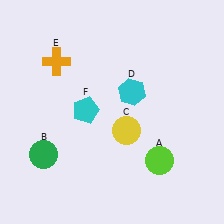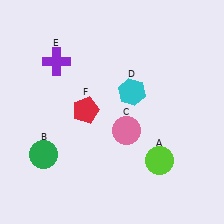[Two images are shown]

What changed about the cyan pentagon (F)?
In Image 1, F is cyan. In Image 2, it changed to red.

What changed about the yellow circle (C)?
In Image 1, C is yellow. In Image 2, it changed to pink.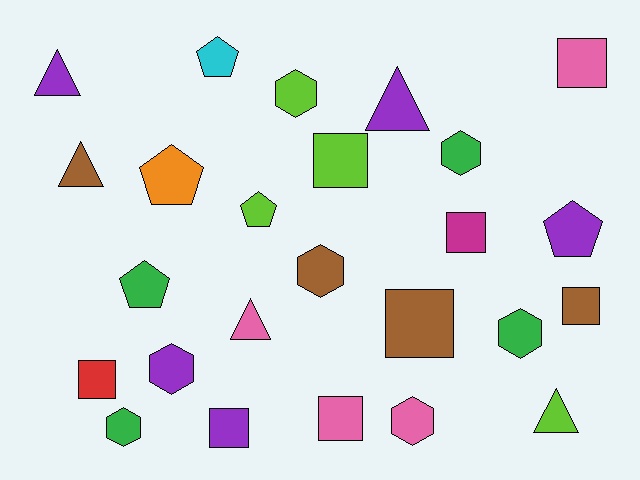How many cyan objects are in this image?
There is 1 cyan object.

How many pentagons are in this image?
There are 5 pentagons.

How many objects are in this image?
There are 25 objects.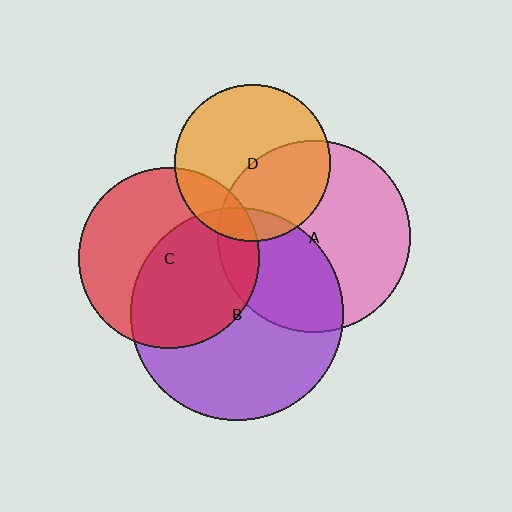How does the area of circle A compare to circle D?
Approximately 1.5 times.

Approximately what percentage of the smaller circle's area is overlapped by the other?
Approximately 55%.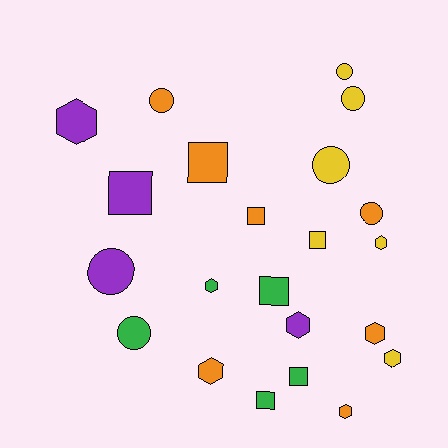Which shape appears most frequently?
Hexagon, with 8 objects.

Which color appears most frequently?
Orange, with 7 objects.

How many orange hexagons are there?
There are 3 orange hexagons.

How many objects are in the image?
There are 22 objects.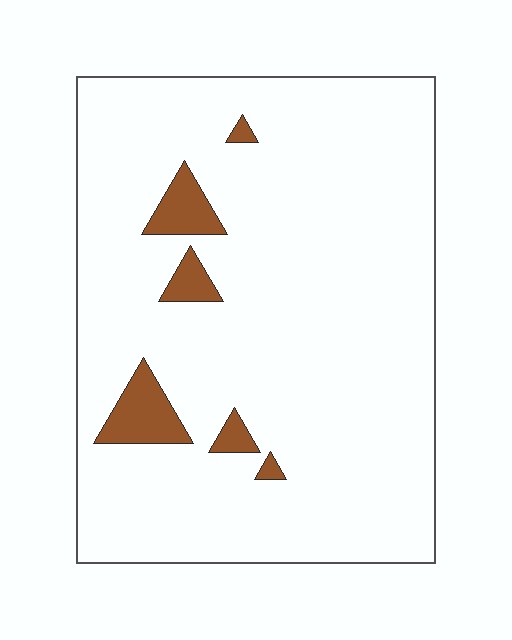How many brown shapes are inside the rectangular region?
6.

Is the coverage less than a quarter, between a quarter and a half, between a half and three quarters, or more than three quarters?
Less than a quarter.